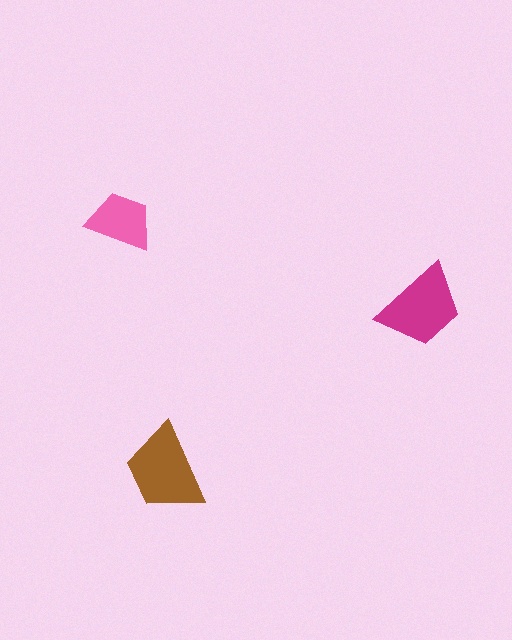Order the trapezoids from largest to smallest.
the brown one, the magenta one, the pink one.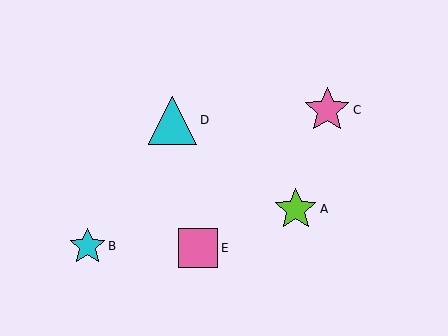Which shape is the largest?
The cyan triangle (labeled D) is the largest.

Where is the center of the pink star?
The center of the pink star is at (327, 110).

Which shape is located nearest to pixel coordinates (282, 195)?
The lime star (labeled A) at (296, 209) is nearest to that location.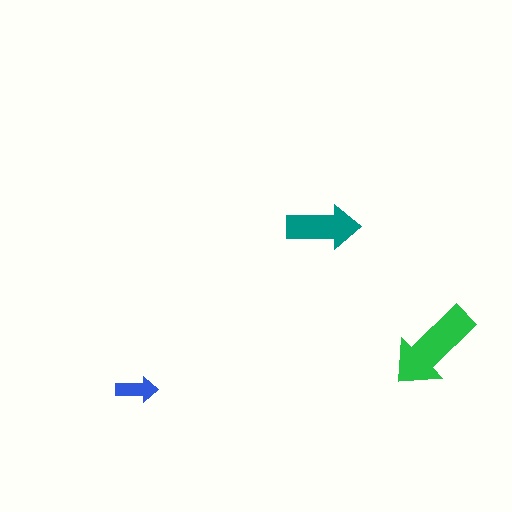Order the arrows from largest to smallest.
the green one, the teal one, the blue one.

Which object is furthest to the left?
The blue arrow is leftmost.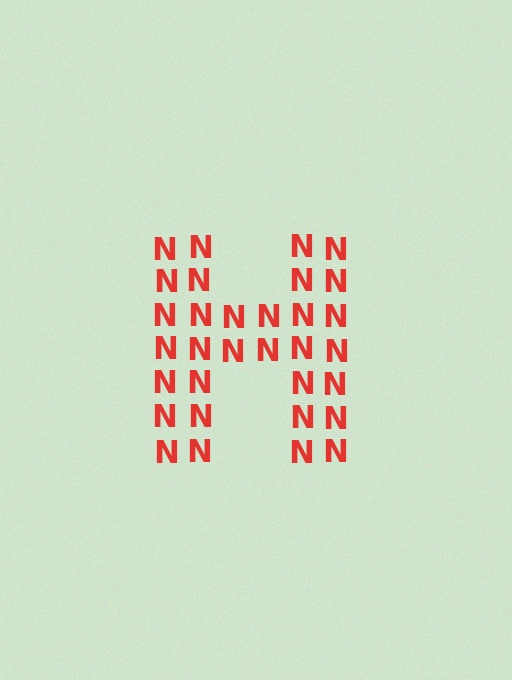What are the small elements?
The small elements are letter N's.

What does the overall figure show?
The overall figure shows the letter H.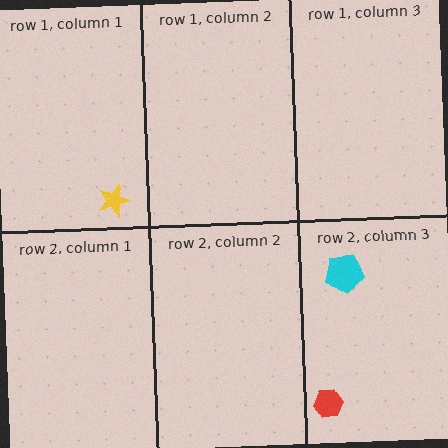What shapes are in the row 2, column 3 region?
The cyan pentagon, the red hexagon.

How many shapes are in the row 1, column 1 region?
1.